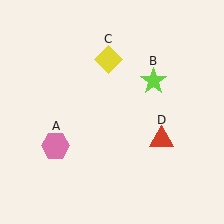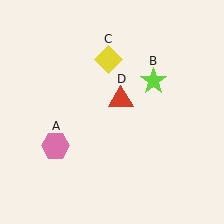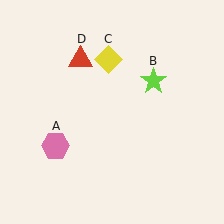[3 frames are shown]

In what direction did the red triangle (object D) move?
The red triangle (object D) moved up and to the left.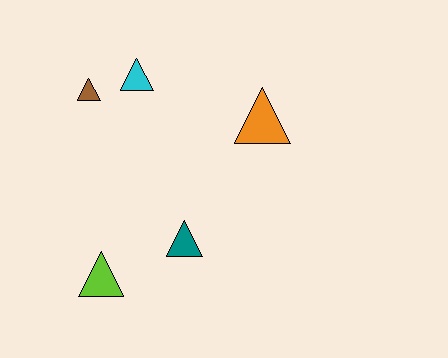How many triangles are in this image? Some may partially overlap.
There are 5 triangles.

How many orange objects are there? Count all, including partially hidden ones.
There is 1 orange object.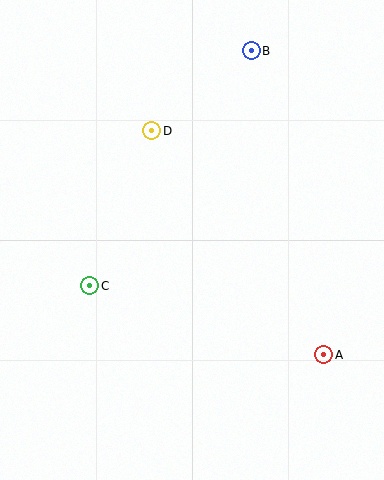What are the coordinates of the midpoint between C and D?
The midpoint between C and D is at (121, 208).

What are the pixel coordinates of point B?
Point B is at (251, 51).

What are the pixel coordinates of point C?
Point C is at (90, 286).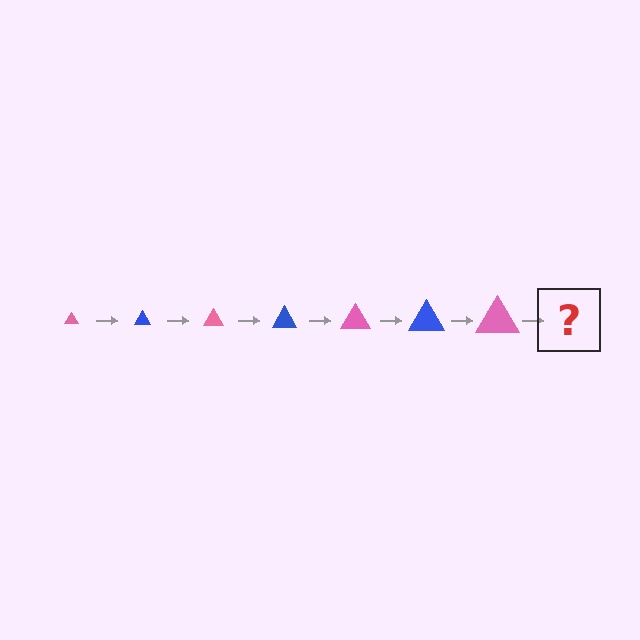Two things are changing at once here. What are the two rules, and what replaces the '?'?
The two rules are that the triangle grows larger each step and the color cycles through pink and blue. The '?' should be a blue triangle, larger than the previous one.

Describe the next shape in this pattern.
It should be a blue triangle, larger than the previous one.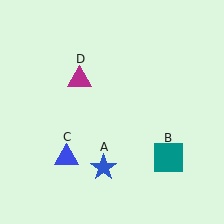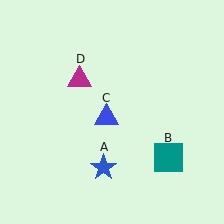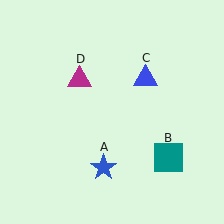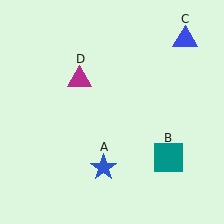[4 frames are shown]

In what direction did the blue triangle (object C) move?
The blue triangle (object C) moved up and to the right.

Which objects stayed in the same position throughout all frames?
Blue star (object A) and teal square (object B) and magenta triangle (object D) remained stationary.